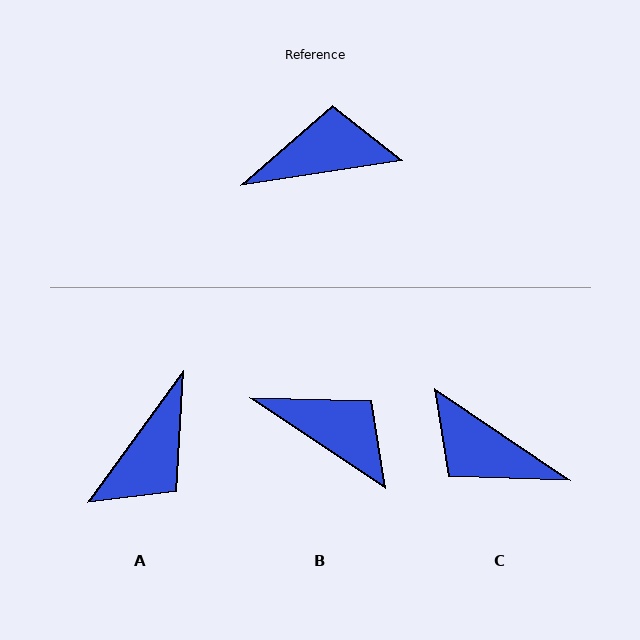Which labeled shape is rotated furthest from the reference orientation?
C, about 137 degrees away.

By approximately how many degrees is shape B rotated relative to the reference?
Approximately 43 degrees clockwise.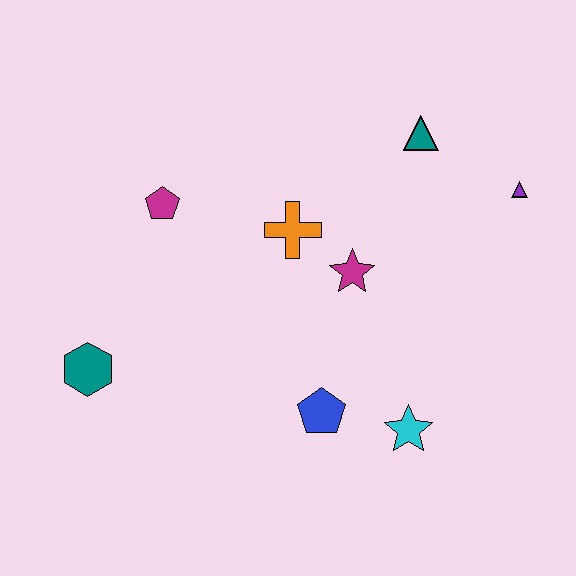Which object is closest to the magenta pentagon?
The orange cross is closest to the magenta pentagon.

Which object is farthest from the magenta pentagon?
The purple triangle is farthest from the magenta pentagon.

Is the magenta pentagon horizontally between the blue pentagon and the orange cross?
No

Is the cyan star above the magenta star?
No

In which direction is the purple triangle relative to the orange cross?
The purple triangle is to the right of the orange cross.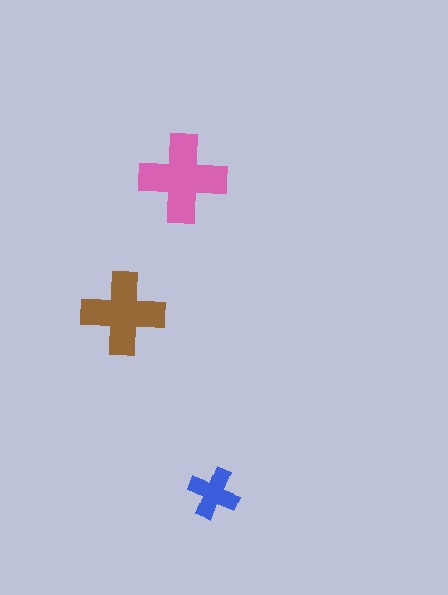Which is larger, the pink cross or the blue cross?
The pink one.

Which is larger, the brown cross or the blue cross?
The brown one.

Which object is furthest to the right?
The blue cross is rightmost.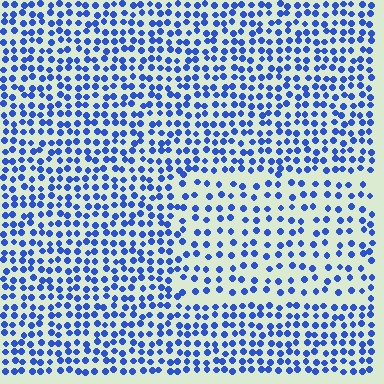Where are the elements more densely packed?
The elements are more densely packed outside the rectangle boundary.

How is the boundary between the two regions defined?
The boundary is defined by a change in element density (approximately 1.7x ratio). All elements are the same color, size, and shape.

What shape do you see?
I see a rectangle.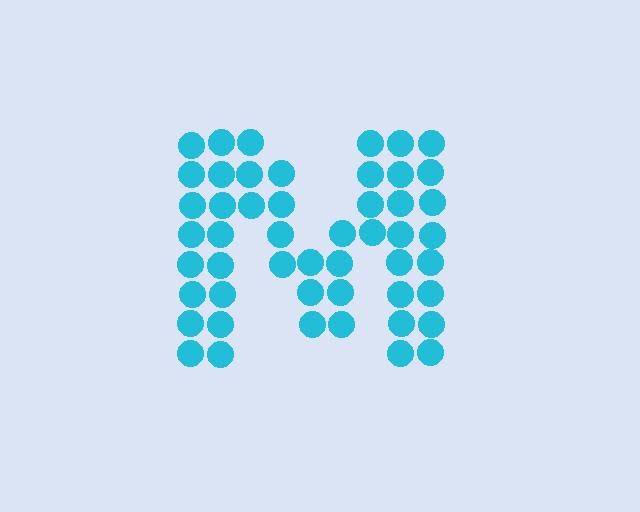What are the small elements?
The small elements are circles.